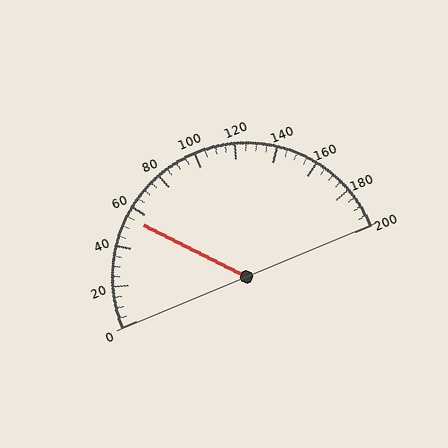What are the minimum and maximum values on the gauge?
The gauge ranges from 0 to 200.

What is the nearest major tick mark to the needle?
The nearest major tick mark is 60.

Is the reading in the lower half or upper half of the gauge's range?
The reading is in the lower half of the range (0 to 200).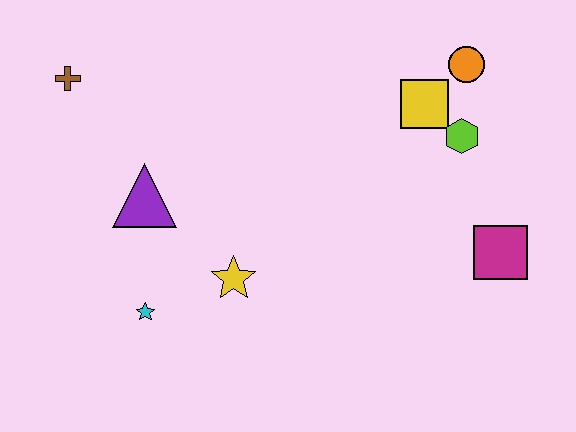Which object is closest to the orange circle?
The yellow square is closest to the orange circle.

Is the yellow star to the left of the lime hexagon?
Yes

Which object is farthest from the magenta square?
The brown cross is farthest from the magenta square.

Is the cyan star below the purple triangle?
Yes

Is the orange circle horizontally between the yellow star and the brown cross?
No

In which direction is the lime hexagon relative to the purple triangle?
The lime hexagon is to the right of the purple triangle.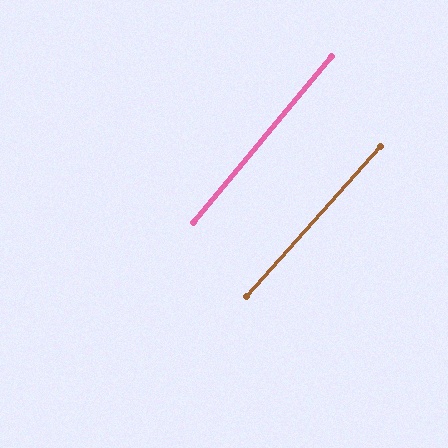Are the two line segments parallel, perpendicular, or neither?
Parallel — their directions differ by only 1.9°.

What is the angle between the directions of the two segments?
Approximately 2 degrees.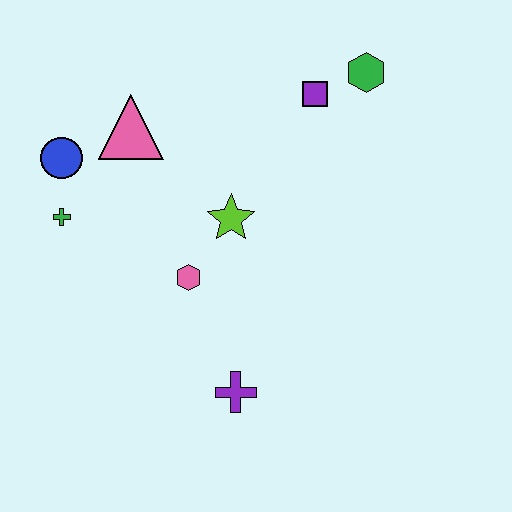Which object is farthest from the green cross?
The green hexagon is farthest from the green cross.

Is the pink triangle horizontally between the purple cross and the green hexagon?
No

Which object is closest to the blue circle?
The green cross is closest to the blue circle.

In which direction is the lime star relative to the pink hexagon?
The lime star is above the pink hexagon.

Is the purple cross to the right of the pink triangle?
Yes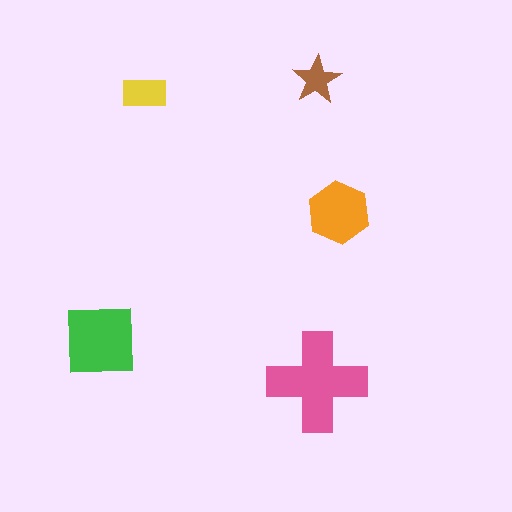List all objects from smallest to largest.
The brown star, the yellow rectangle, the orange hexagon, the green square, the pink cross.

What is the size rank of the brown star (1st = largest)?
5th.